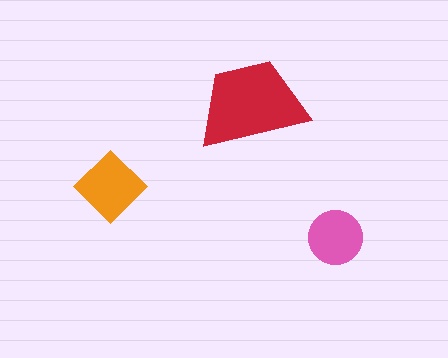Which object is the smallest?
The pink circle.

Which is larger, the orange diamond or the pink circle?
The orange diamond.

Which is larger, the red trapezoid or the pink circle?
The red trapezoid.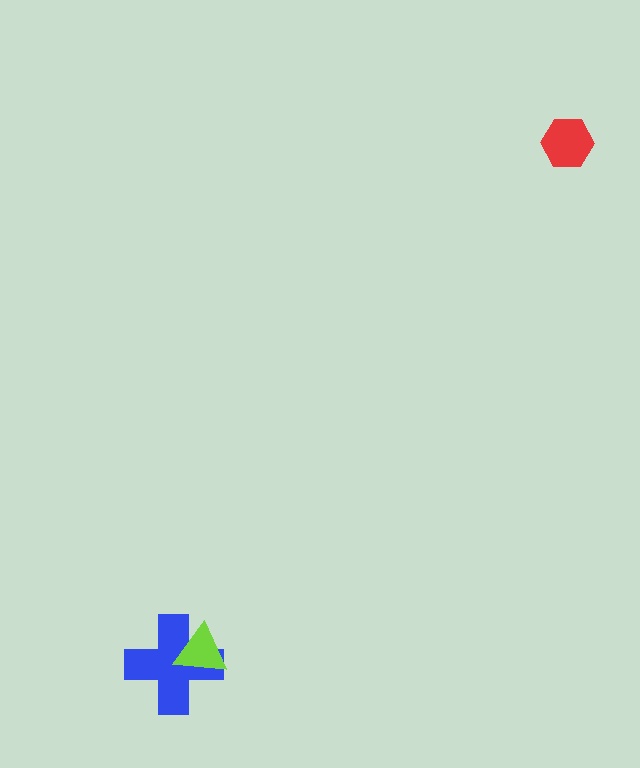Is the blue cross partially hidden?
Yes, it is partially covered by another shape.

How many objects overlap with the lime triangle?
1 object overlaps with the lime triangle.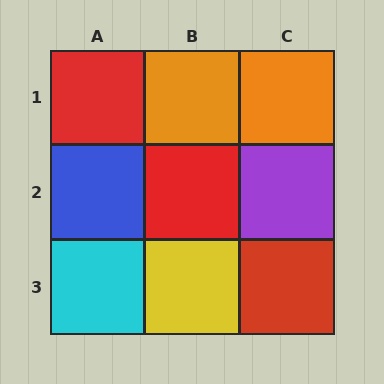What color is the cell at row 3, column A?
Cyan.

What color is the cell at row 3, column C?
Red.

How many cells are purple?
1 cell is purple.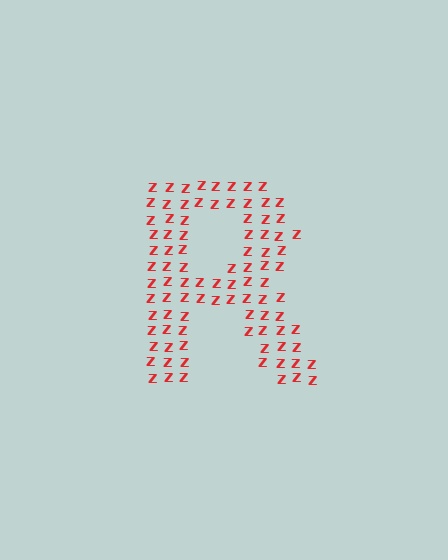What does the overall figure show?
The overall figure shows the letter R.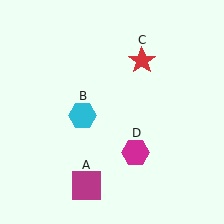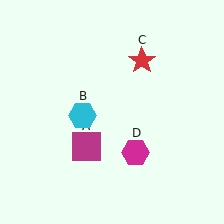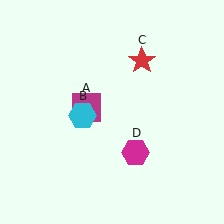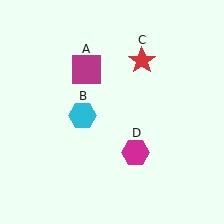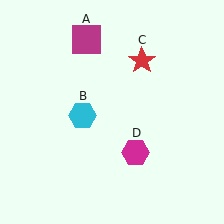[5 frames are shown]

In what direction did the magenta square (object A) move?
The magenta square (object A) moved up.